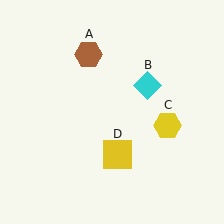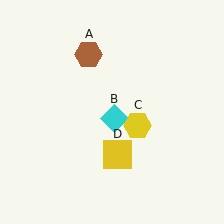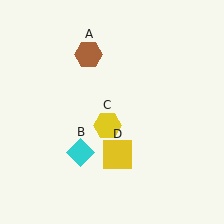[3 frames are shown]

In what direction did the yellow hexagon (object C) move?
The yellow hexagon (object C) moved left.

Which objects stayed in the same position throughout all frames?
Brown hexagon (object A) and yellow square (object D) remained stationary.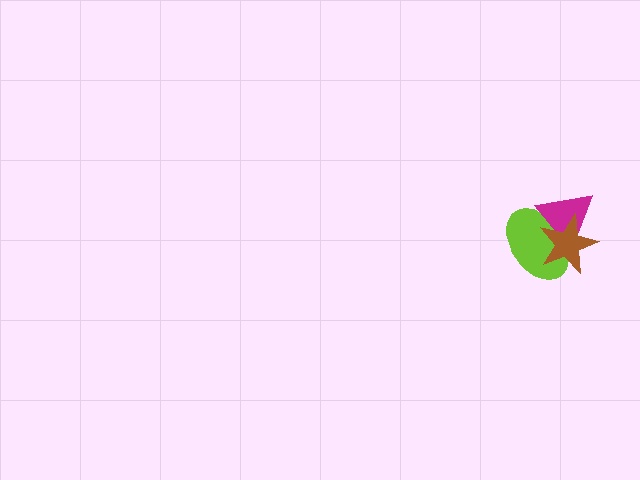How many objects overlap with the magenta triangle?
2 objects overlap with the magenta triangle.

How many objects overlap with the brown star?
2 objects overlap with the brown star.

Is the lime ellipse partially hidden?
Yes, it is partially covered by another shape.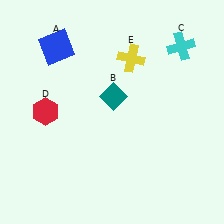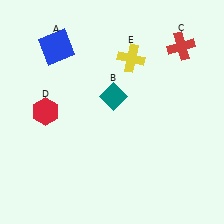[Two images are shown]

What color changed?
The cross (C) changed from cyan in Image 1 to red in Image 2.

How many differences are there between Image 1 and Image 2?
There is 1 difference between the two images.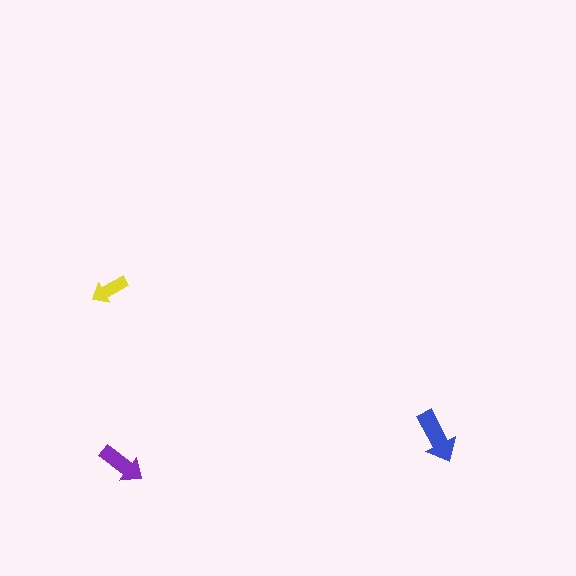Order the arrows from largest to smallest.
the blue one, the purple one, the yellow one.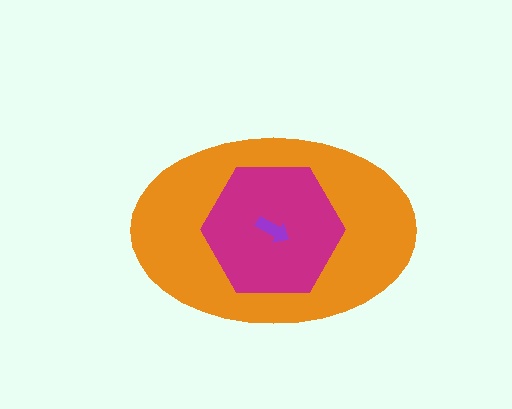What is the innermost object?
The purple arrow.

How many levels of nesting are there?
3.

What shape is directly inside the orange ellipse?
The magenta hexagon.